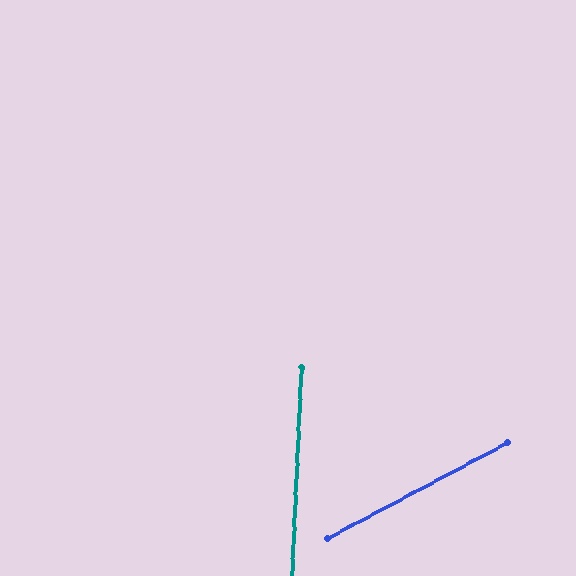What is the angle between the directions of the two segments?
Approximately 59 degrees.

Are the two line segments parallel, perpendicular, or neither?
Neither parallel nor perpendicular — they differ by about 59°.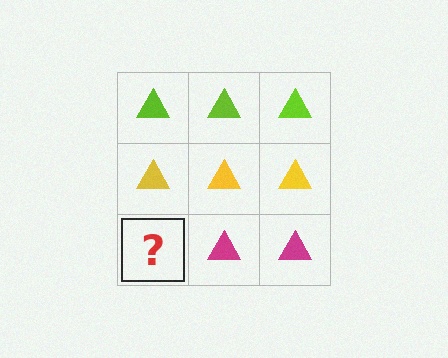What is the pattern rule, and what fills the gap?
The rule is that each row has a consistent color. The gap should be filled with a magenta triangle.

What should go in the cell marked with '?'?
The missing cell should contain a magenta triangle.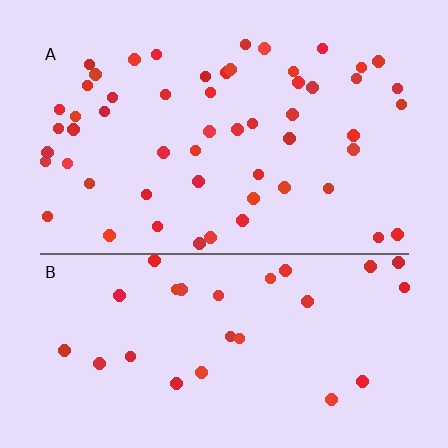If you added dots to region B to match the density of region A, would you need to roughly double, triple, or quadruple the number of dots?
Approximately double.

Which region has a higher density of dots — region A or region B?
A (the top).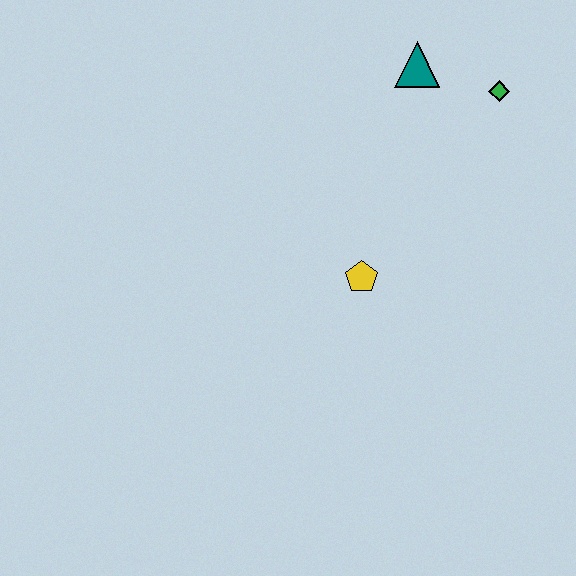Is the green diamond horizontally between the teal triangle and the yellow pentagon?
No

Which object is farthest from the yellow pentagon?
The green diamond is farthest from the yellow pentagon.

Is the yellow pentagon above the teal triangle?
No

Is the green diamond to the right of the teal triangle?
Yes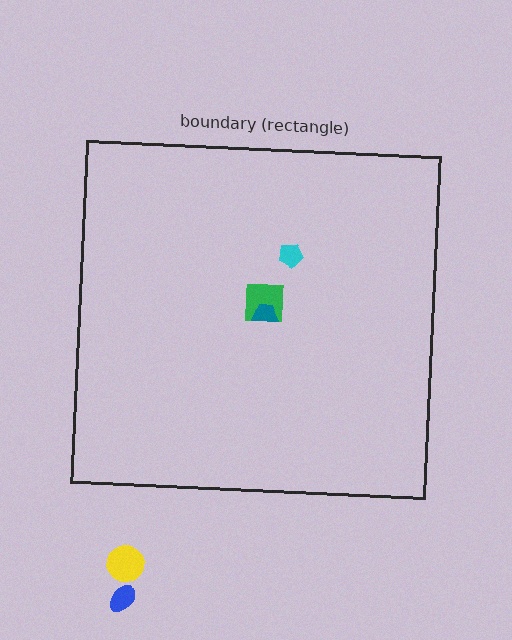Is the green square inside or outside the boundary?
Inside.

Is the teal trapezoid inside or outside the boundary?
Inside.